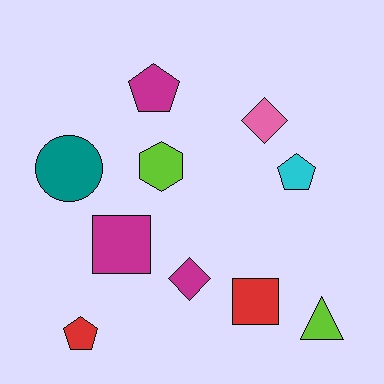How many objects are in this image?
There are 10 objects.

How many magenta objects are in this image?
There are 3 magenta objects.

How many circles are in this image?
There is 1 circle.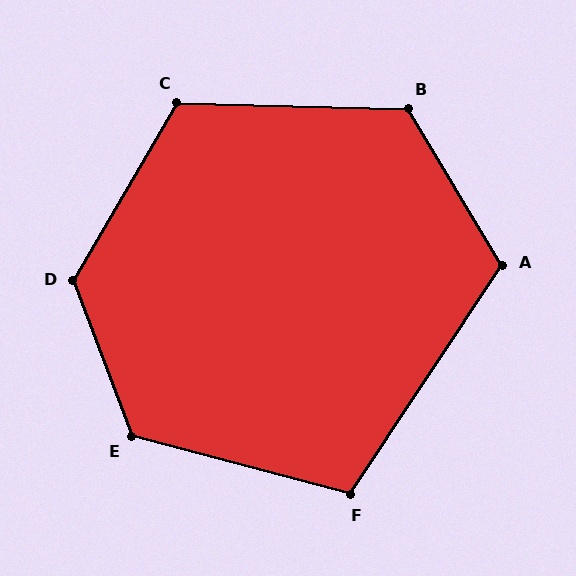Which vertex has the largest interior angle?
D, at approximately 129 degrees.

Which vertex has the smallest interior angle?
F, at approximately 109 degrees.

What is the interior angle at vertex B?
Approximately 122 degrees (obtuse).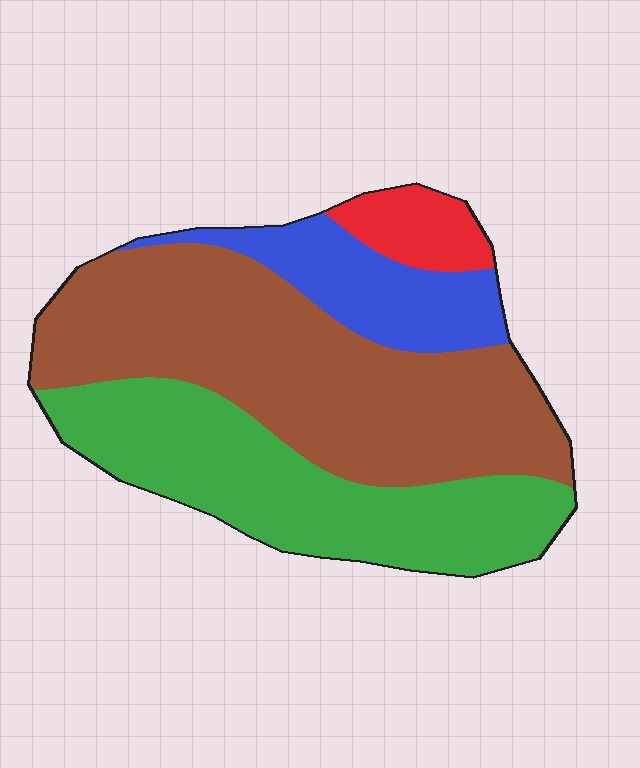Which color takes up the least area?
Red, at roughly 5%.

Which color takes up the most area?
Brown, at roughly 45%.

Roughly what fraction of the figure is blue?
Blue takes up about one eighth (1/8) of the figure.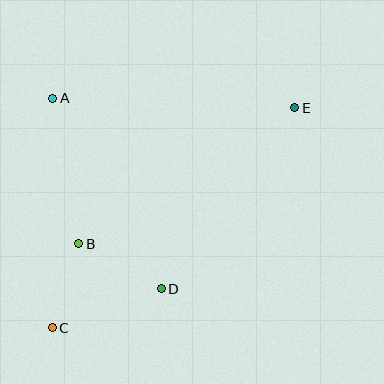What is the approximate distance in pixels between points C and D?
The distance between C and D is approximately 116 pixels.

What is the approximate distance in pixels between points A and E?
The distance between A and E is approximately 242 pixels.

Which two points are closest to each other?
Points B and C are closest to each other.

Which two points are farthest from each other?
Points C and E are farthest from each other.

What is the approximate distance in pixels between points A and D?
The distance between A and D is approximately 219 pixels.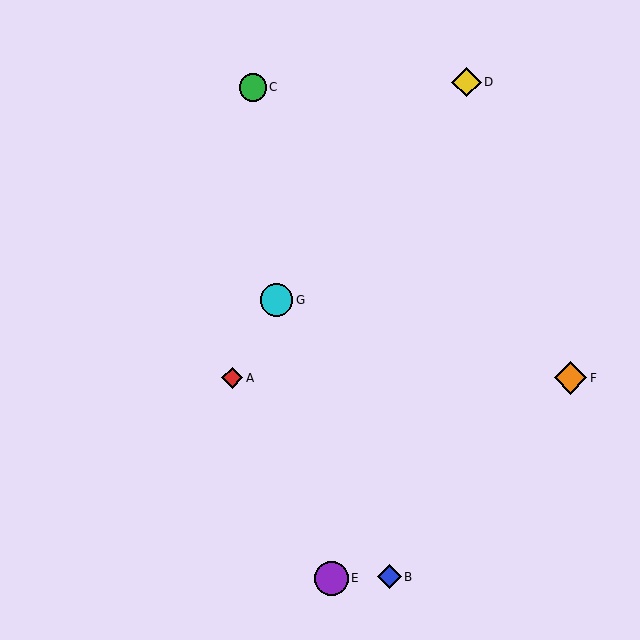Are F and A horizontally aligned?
Yes, both are at y≈378.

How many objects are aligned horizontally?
2 objects (A, F) are aligned horizontally.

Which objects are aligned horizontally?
Objects A, F are aligned horizontally.